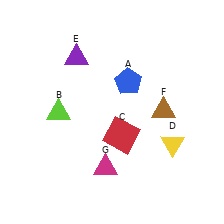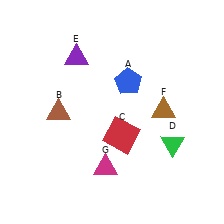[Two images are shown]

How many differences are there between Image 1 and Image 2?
There are 2 differences between the two images.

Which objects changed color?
B changed from lime to brown. D changed from yellow to green.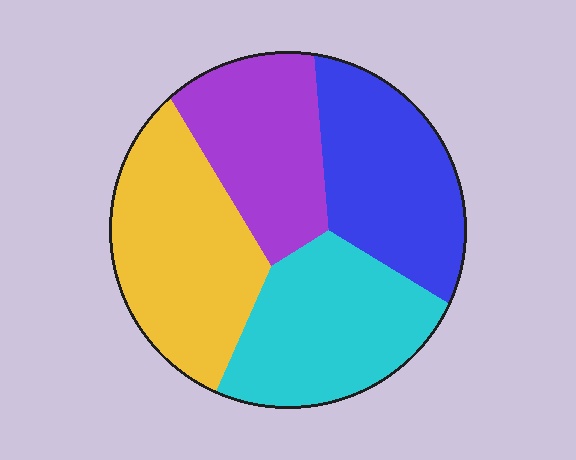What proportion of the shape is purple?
Purple covers around 20% of the shape.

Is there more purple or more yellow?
Yellow.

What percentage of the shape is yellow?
Yellow covers 28% of the shape.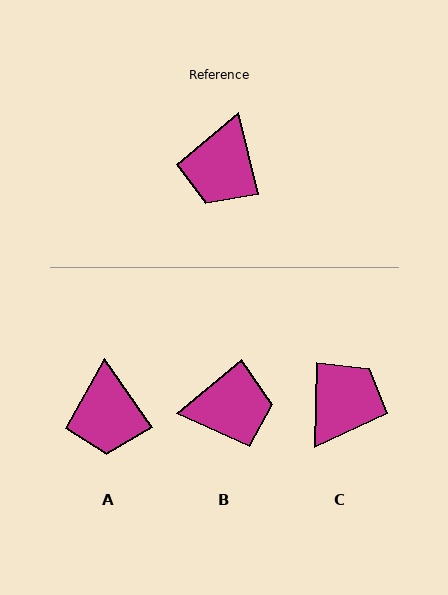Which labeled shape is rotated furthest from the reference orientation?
C, about 165 degrees away.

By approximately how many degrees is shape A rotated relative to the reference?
Approximately 21 degrees counter-clockwise.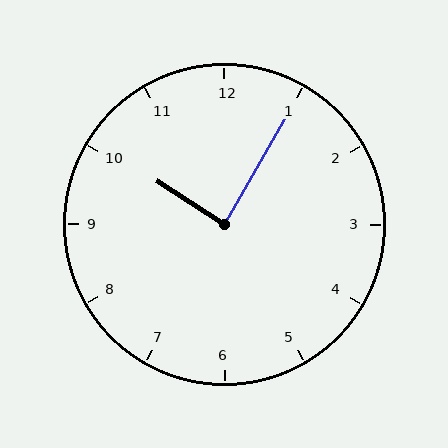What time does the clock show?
10:05.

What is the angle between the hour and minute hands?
Approximately 88 degrees.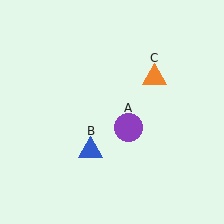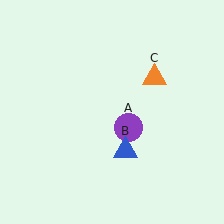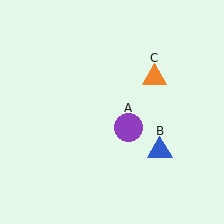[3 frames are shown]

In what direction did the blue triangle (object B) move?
The blue triangle (object B) moved right.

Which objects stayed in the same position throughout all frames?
Purple circle (object A) and orange triangle (object C) remained stationary.